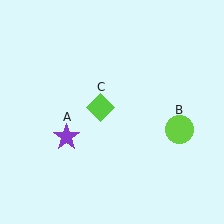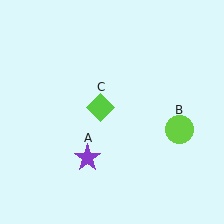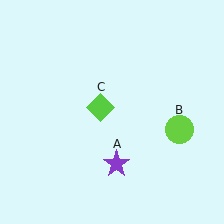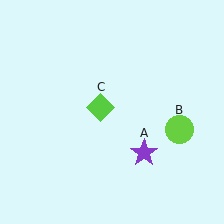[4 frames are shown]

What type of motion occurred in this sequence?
The purple star (object A) rotated counterclockwise around the center of the scene.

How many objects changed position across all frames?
1 object changed position: purple star (object A).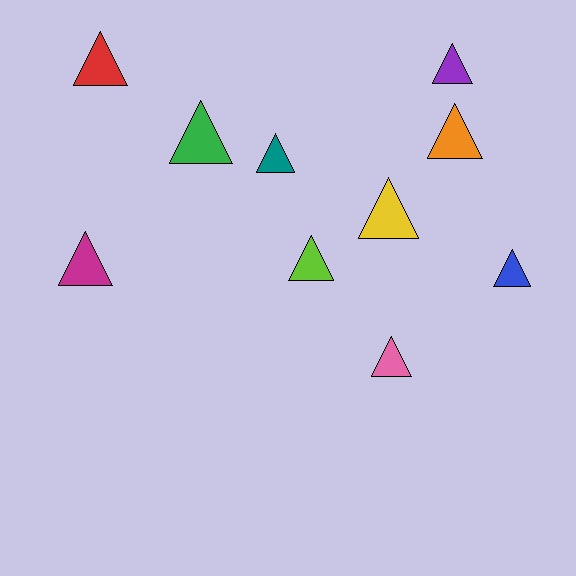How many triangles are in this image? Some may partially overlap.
There are 10 triangles.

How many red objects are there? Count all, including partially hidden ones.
There is 1 red object.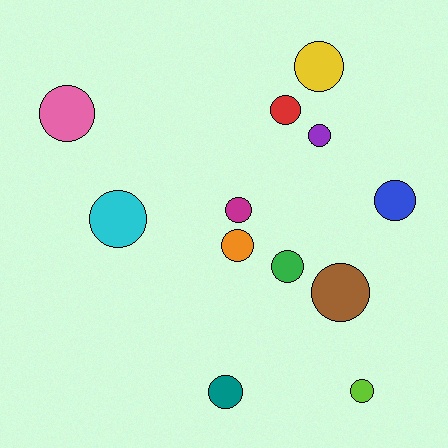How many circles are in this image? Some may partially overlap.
There are 12 circles.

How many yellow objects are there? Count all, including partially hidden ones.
There is 1 yellow object.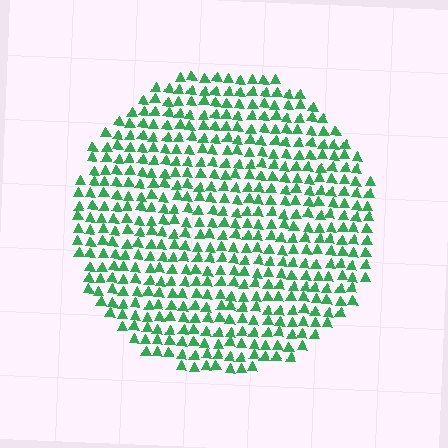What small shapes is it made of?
It is made of small triangles.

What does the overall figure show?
The overall figure shows a circle.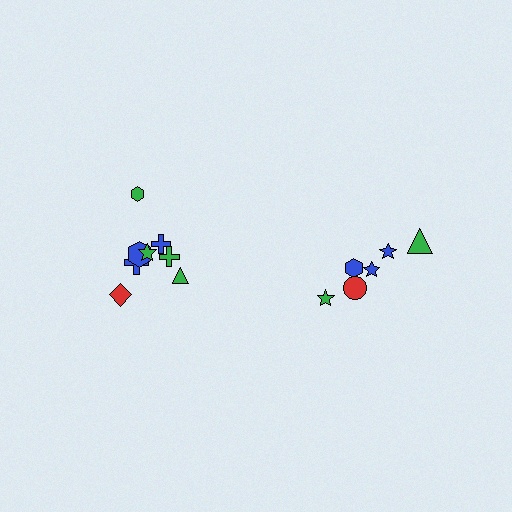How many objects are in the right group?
There are 6 objects.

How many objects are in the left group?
There are 8 objects.